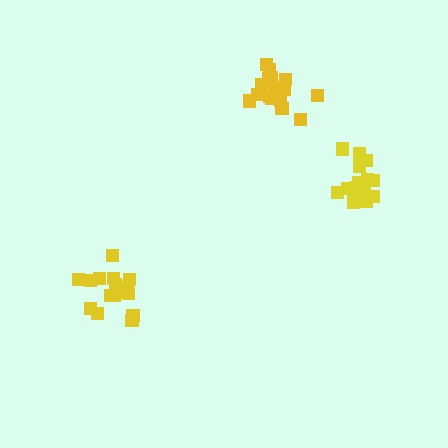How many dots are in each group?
Group 1: 17 dots, Group 2: 15 dots, Group 3: 17 dots (49 total).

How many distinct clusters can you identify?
There are 3 distinct clusters.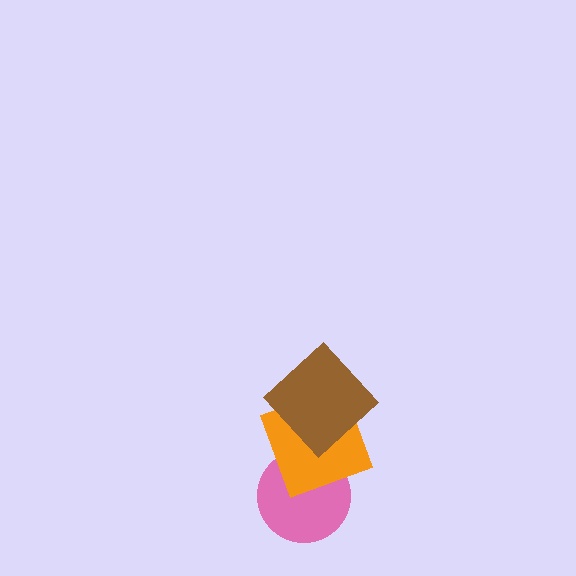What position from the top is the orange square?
The orange square is 2nd from the top.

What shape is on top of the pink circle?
The orange square is on top of the pink circle.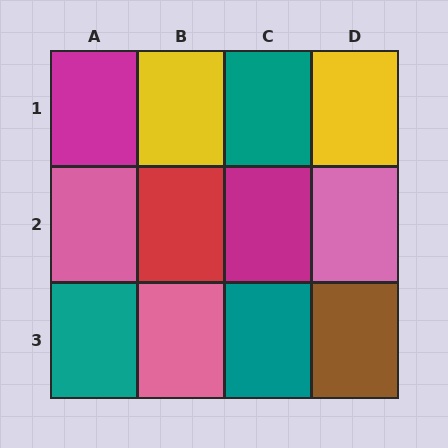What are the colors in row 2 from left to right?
Pink, red, magenta, pink.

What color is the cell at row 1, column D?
Yellow.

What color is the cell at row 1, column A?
Magenta.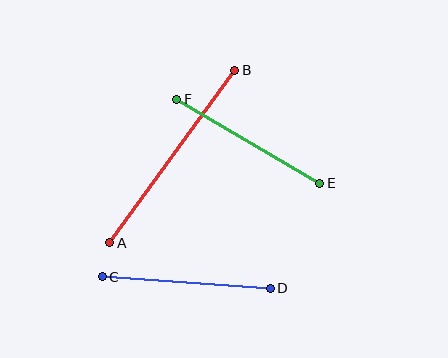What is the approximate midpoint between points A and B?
The midpoint is at approximately (172, 157) pixels.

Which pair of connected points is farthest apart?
Points A and B are farthest apart.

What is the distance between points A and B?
The distance is approximately 213 pixels.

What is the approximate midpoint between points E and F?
The midpoint is at approximately (248, 141) pixels.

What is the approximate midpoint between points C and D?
The midpoint is at approximately (186, 283) pixels.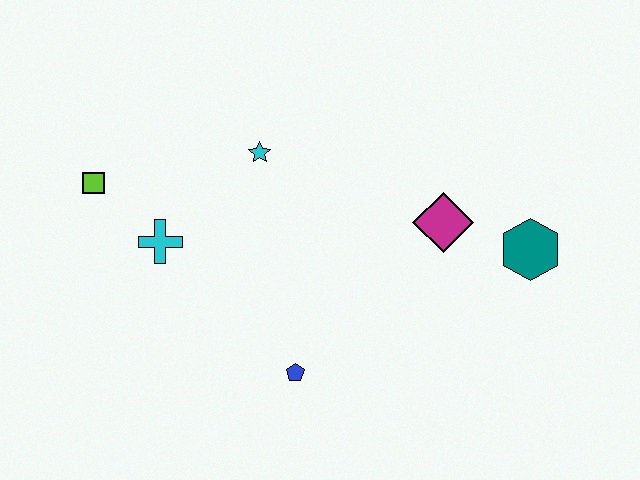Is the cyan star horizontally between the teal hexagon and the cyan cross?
Yes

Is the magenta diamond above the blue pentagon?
Yes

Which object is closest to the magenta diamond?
The teal hexagon is closest to the magenta diamond.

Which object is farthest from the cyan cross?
The teal hexagon is farthest from the cyan cross.